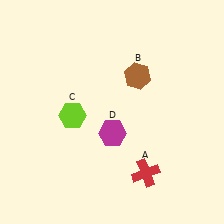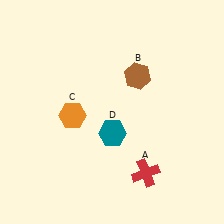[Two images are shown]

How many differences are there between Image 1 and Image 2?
There are 2 differences between the two images.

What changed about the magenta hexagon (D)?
In Image 1, D is magenta. In Image 2, it changed to teal.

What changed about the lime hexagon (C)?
In Image 1, C is lime. In Image 2, it changed to orange.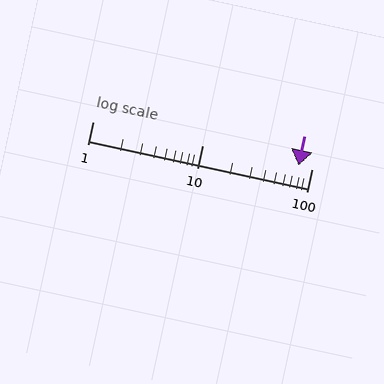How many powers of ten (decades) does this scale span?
The scale spans 2 decades, from 1 to 100.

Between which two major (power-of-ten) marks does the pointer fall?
The pointer is between 10 and 100.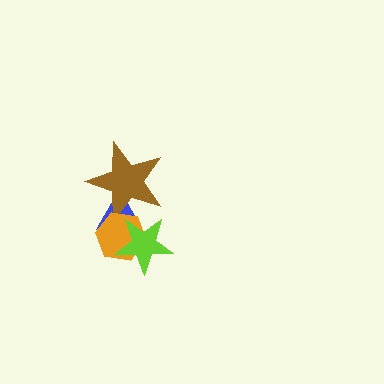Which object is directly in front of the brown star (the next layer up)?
The orange hexagon is directly in front of the brown star.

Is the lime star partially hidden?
No, no other shape covers it.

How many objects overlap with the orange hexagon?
3 objects overlap with the orange hexagon.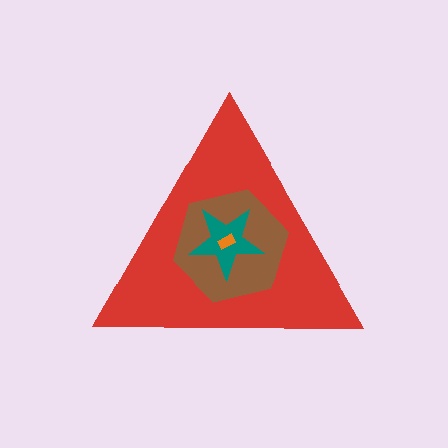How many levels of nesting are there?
4.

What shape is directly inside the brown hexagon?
The teal star.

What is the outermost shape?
The red triangle.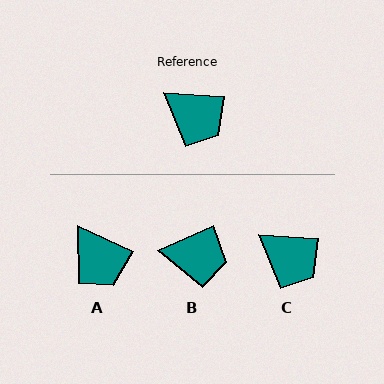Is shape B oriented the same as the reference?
No, it is off by about 28 degrees.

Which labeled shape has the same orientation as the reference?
C.